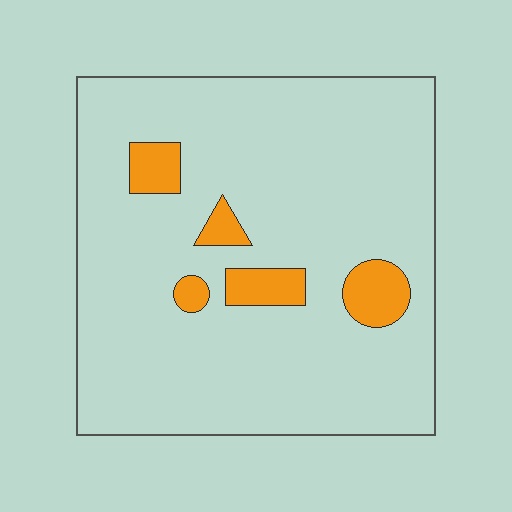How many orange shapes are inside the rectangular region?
5.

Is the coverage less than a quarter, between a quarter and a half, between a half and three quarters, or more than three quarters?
Less than a quarter.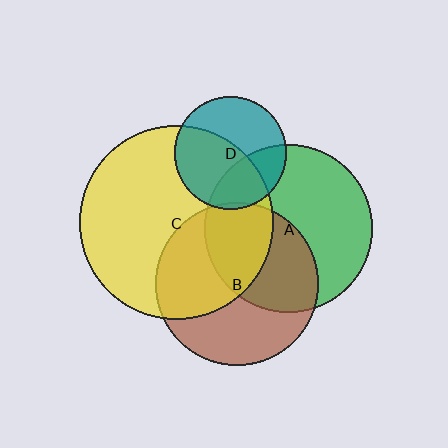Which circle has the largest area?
Circle C (yellow).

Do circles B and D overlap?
Yes.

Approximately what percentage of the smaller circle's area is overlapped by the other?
Approximately 5%.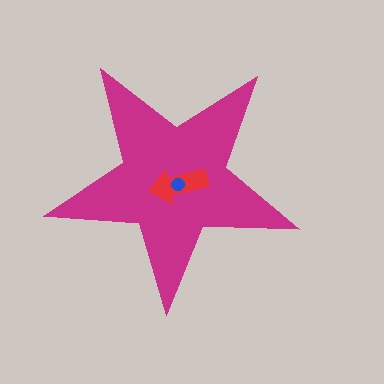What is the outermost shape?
The magenta star.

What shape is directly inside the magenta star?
The red arrow.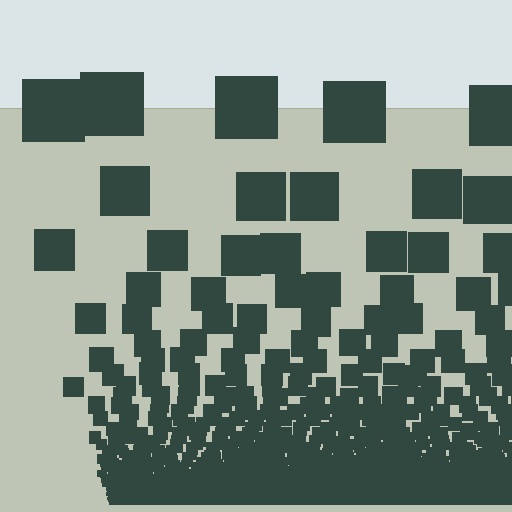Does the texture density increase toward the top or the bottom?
Density increases toward the bottom.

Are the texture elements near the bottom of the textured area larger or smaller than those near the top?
Smaller. The gradient is inverted — elements near the bottom are smaller and denser.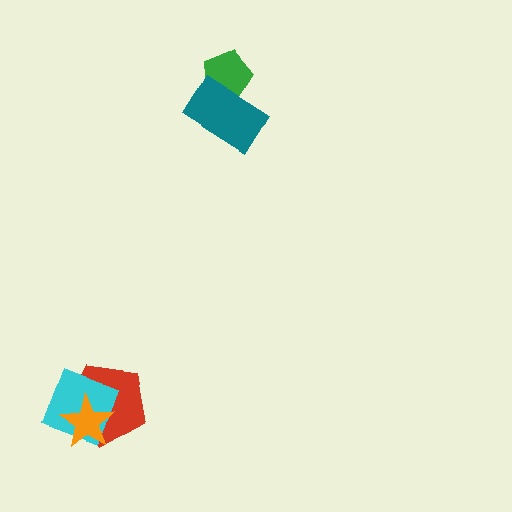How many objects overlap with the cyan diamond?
2 objects overlap with the cyan diamond.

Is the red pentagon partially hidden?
Yes, it is partially covered by another shape.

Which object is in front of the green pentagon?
The teal rectangle is in front of the green pentagon.